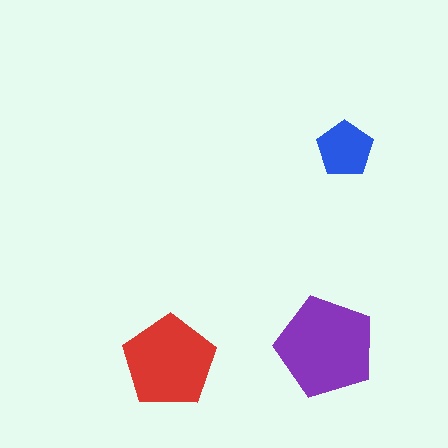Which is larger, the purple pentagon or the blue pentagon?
The purple one.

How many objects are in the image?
There are 3 objects in the image.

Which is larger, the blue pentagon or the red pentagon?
The red one.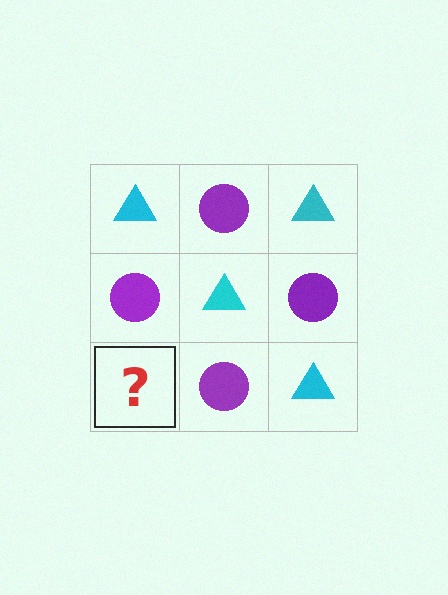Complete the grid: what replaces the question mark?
The question mark should be replaced with a cyan triangle.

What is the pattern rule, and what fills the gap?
The rule is that it alternates cyan triangle and purple circle in a checkerboard pattern. The gap should be filled with a cyan triangle.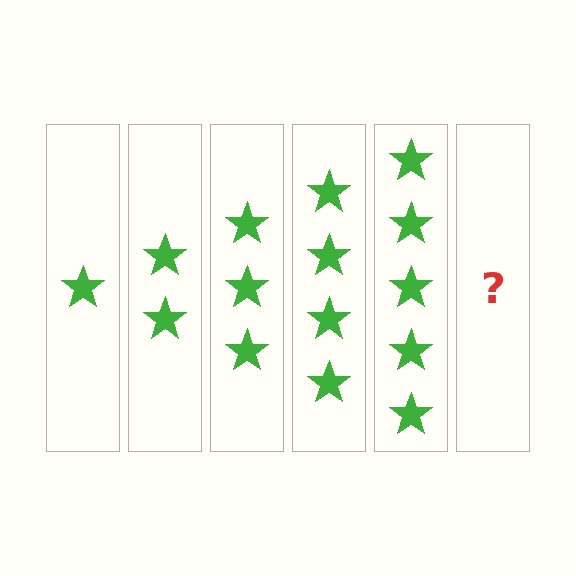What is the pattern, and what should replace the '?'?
The pattern is that each step adds one more star. The '?' should be 6 stars.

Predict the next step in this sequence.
The next step is 6 stars.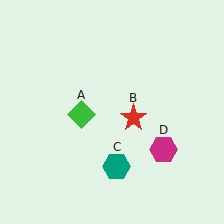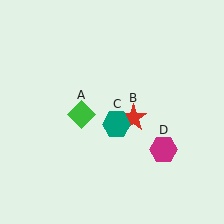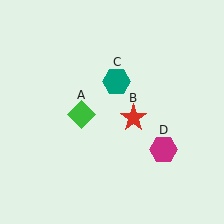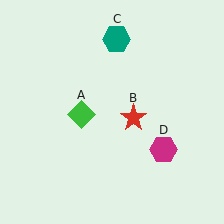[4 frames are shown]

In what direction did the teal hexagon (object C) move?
The teal hexagon (object C) moved up.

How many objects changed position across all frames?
1 object changed position: teal hexagon (object C).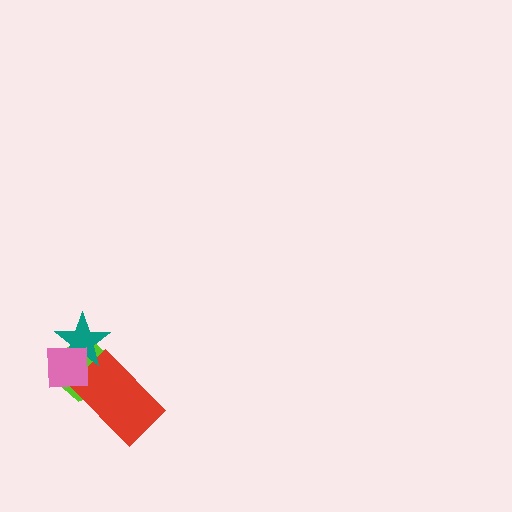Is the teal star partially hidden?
Yes, it is partially covered by another shape.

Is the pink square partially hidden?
No, no other shape covers it.